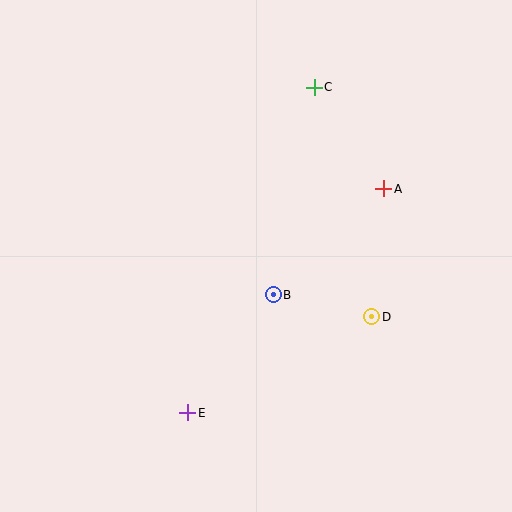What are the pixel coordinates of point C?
Point C is at (314, 87).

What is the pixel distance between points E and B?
The distance between E and B is 145 pixels.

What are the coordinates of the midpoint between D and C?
The midpoint between D and C is at (343, 202).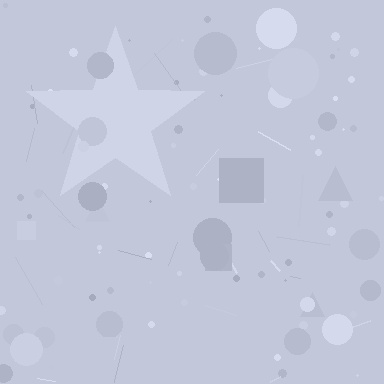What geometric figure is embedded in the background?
A star is embedded in the background.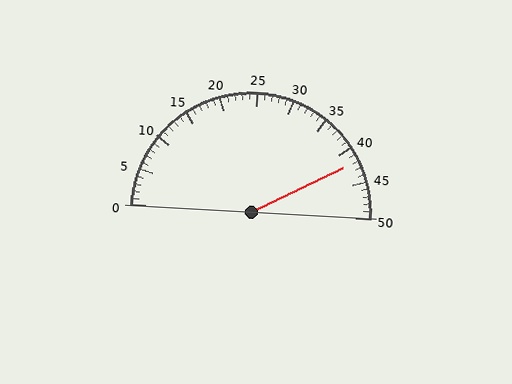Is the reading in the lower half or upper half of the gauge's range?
The reading is in the upper half of the range (0 to 50).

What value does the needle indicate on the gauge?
The needle indicates approximately 42.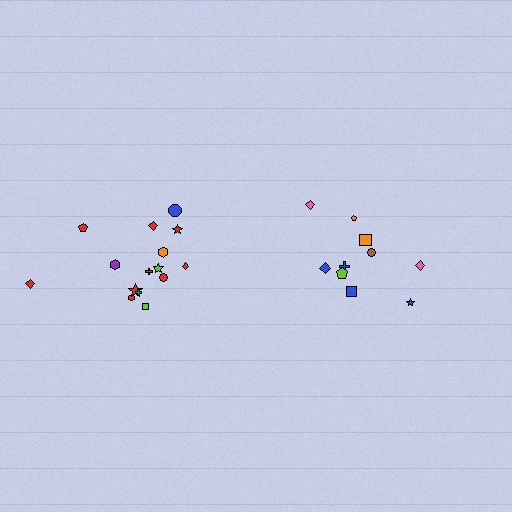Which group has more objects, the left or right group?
The left group.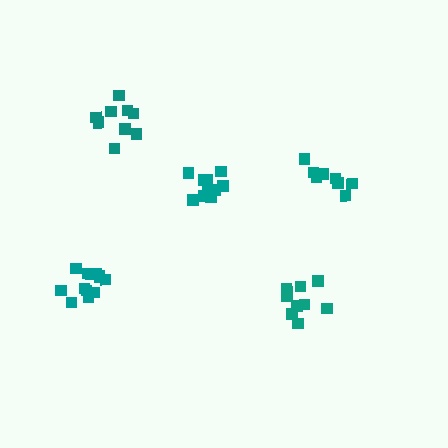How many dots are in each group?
Group 1: 11 dots, Group 2: 10 dots, Group 3: 8 dots, Group 4: 9 dots, Group 5: 12 dots (50 total).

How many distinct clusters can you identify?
There are 5 distinct clusters.